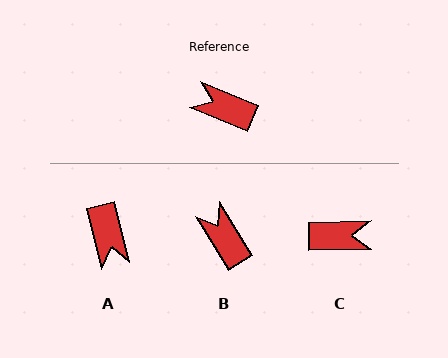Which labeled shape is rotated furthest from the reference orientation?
C, about 156 degrees away.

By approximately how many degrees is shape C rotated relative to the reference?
Approximately 156 degrees clockwise.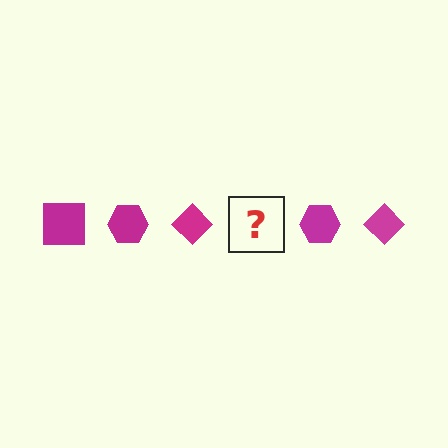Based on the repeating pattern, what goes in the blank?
The blank should be a magenta square.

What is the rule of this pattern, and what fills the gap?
The rule is that the pattern cycles through square, hexagon, diamond shapes in magenta. The gap should be filled with a magenta square.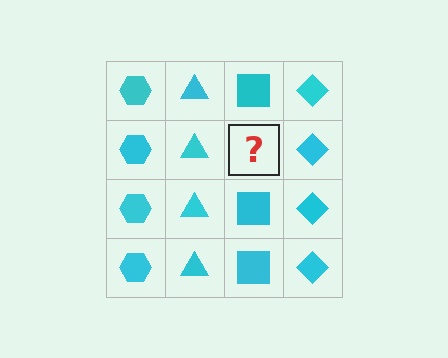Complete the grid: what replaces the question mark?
The question mark should be replaced with a cyan square.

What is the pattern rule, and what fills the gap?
The rule is that each column has a consistent shape. The gap should be filled with a cyan square.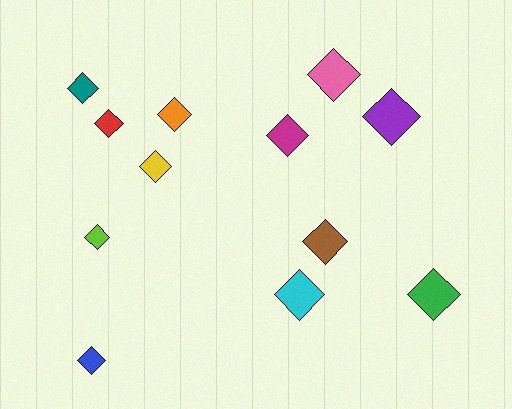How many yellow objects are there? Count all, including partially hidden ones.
There is 1 yellow object.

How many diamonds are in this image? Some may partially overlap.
There are 12 diamonds.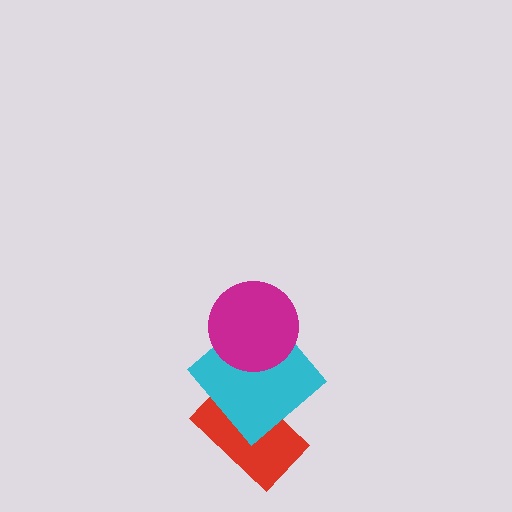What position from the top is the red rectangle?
The red rectangle is 3rd from the top.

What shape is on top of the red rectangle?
The cyan diamond is on top of the red rectangle.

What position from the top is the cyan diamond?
The cyan diamond is 2nd from the top.